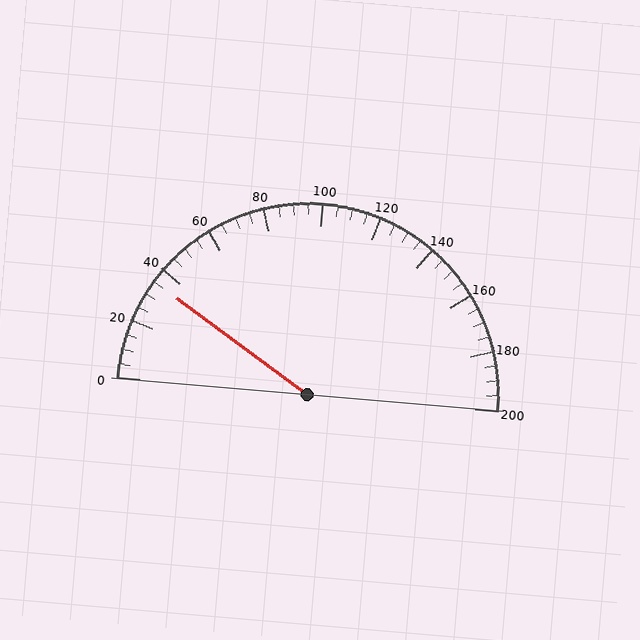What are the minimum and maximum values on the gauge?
The gauge ranges from 0 to 200.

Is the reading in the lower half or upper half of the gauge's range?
The reading is in the lower half of the range (0 to 200).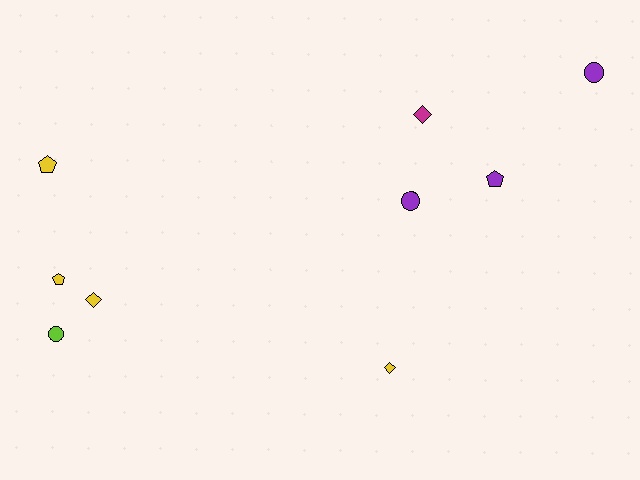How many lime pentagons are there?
There are no lime pentagons.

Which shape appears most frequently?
Pentagon, with 3 objects.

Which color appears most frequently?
Yellow, with 4 objects.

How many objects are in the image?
There are 9 objects.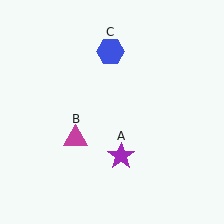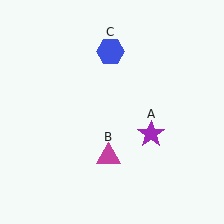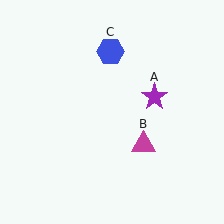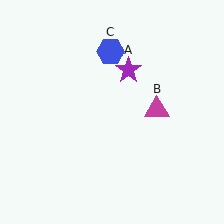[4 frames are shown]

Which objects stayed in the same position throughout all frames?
Blue hexagon (object C) remained stationary.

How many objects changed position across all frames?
2 objects changed position: purple star (object A), magenta triangle (object B).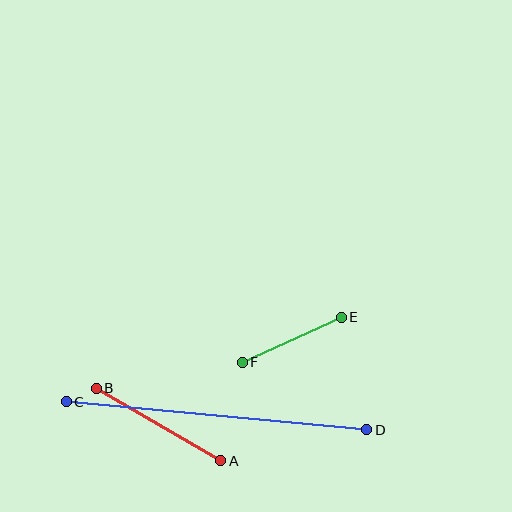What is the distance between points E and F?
The distance is approximately 109 pixels.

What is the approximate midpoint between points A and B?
The midpoint is at approximately (159, 424) pixels.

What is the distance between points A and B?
The distance is approximately 144 pixels.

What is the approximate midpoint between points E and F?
The midpoint is at approximately (292, 340) pixels.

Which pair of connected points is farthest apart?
Points C and D are farthest apart.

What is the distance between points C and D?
The distance is approximately 302 pixels.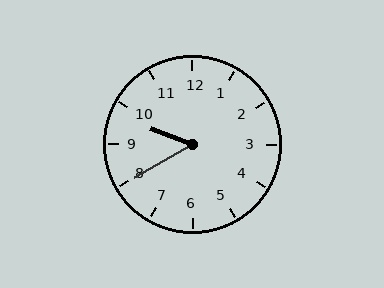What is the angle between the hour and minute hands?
Approximately 50 degrees.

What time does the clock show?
9:40.